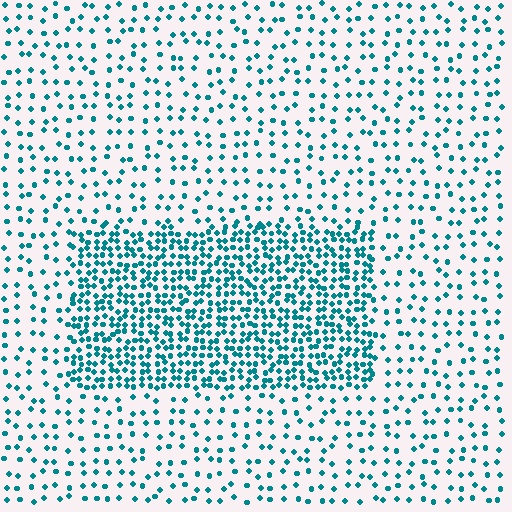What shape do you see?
I see a rectangle.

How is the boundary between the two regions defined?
The boundary is defined by a change in element density (approximately 2.7x ratio). All elements are the same color, size, and shape.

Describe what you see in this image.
The image contains small teal elements arranged at two different densities. A rectangle-shaped region is visible where the elements are more densely packed than the surrounding area.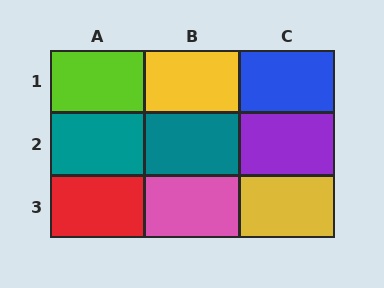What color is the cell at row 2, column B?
Teal.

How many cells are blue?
1 cell is blue.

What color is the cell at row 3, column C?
Yellow.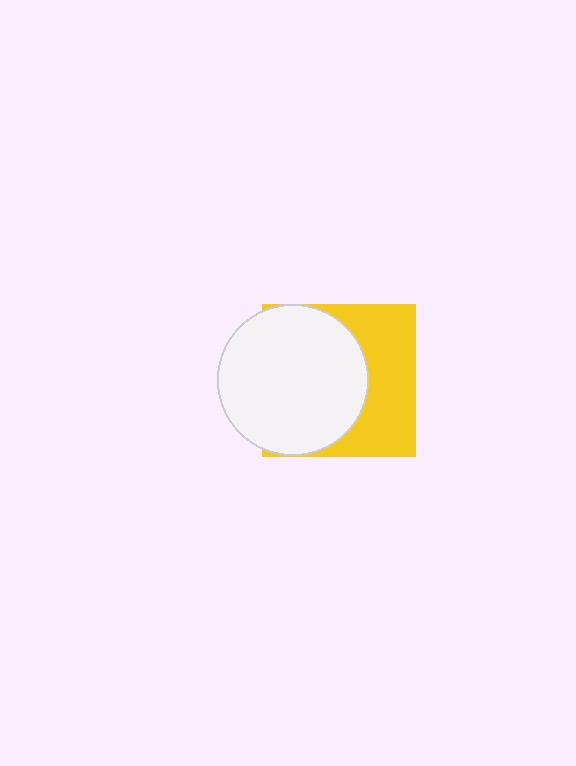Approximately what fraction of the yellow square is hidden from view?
Roughly 58% of the yellow square is hidden behind the white circle.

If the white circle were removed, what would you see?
You would see the complete yellow square.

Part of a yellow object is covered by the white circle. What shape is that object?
It is a square.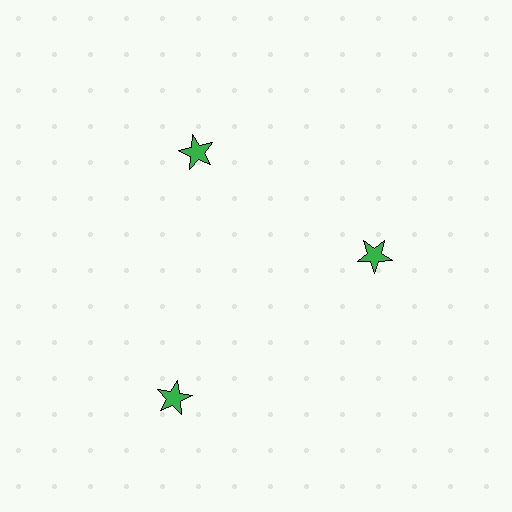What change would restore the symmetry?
The symmetry would be restored by moving it inward, back onto the ring so that all 3 stars sit at equal angles and equal distance from the center.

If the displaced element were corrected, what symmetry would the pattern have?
It would have 3-fold rotational symmetry — the pattern would map onto itself every 120 degrees.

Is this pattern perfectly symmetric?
No. The 3 green stars are arranged in a ring, but one element near the 7 o'clock position is pushed outward from the center, breaking the 3-fold rotational symmetry.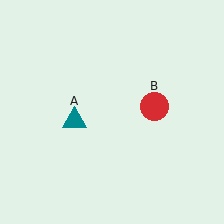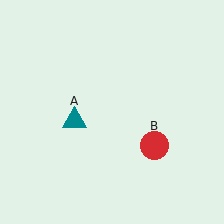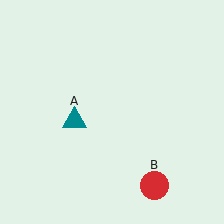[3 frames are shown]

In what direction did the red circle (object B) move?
The red circle (object B) moved down.